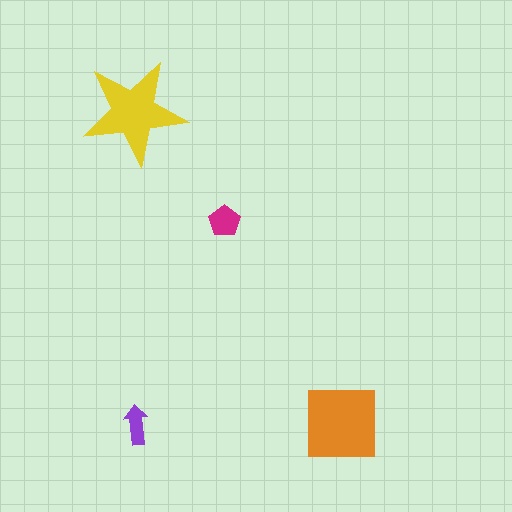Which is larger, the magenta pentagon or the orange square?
The orange square.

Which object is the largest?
The orange square.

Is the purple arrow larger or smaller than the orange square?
Smaller.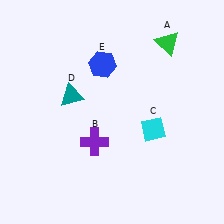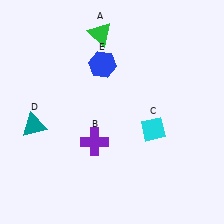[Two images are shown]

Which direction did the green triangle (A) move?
The green triangle (A) moved left.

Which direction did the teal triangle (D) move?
The teal triangle (D) moved left.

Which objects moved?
The objects that moved are: the green triangle (A), the teal triangle (D).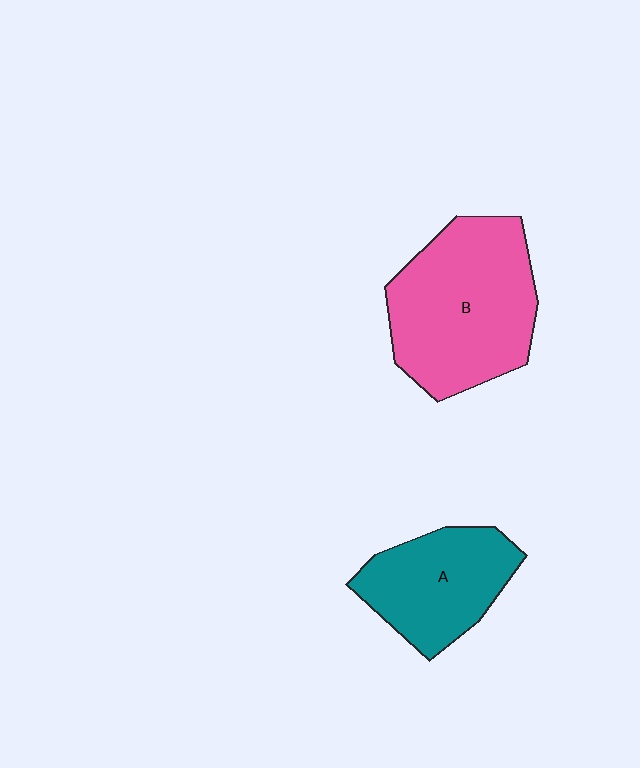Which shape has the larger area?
Shape B (pink).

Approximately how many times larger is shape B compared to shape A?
Approximately 1.5 times.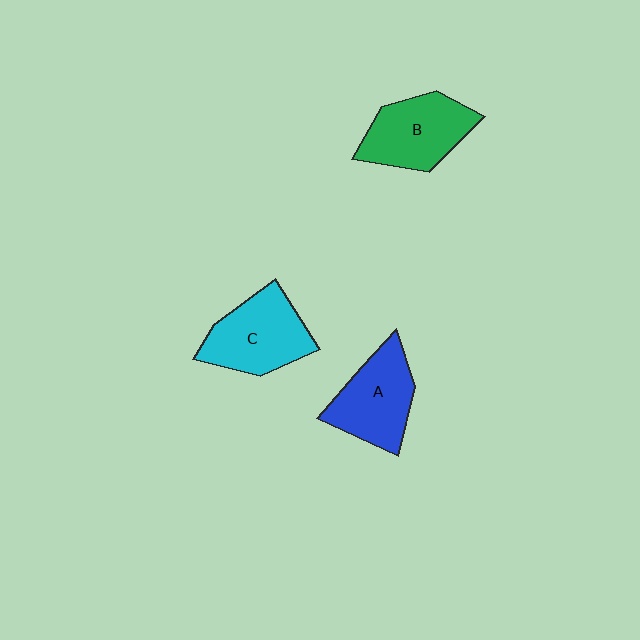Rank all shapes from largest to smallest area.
From largest to smallest: C (cyan), B (green), A (blue).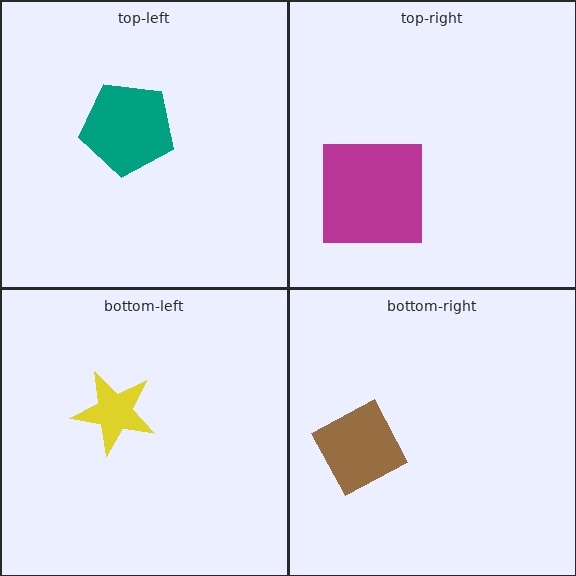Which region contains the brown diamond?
The bottom-right region.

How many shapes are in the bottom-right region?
1.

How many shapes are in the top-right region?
1.